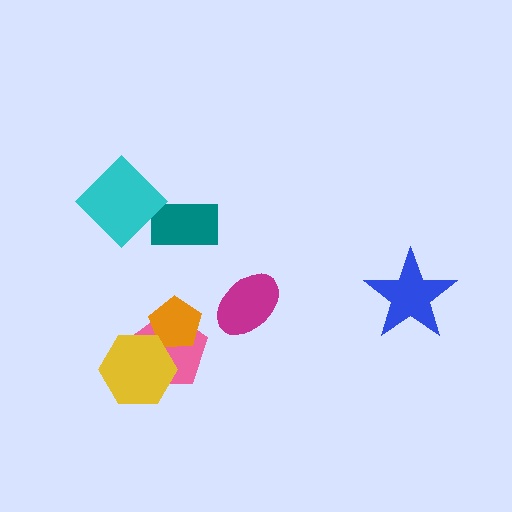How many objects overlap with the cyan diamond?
1 object overlaps with the cyan diamond.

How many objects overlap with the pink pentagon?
2 objects overlap with the pink pentagon.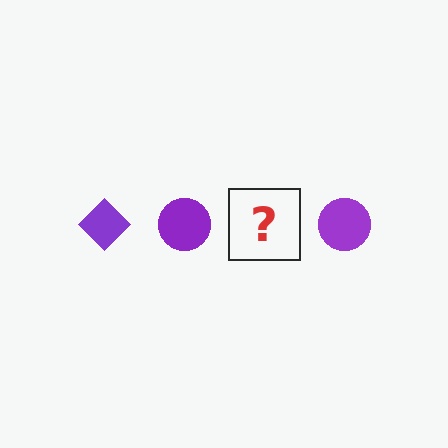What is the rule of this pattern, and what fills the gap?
The rule is that the pattern cycles through diamond, circle shapes in purple. The gap should be filled with a purple diamond.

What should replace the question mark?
The question mark should be replaced with a purple diamond.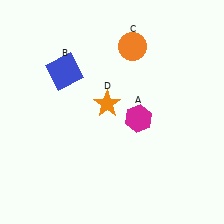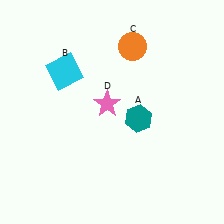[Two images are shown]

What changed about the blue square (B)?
In Image 1, B is blue. In Image 2, it changed to cyan.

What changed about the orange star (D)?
In Image 1, D is orange. In Image 2, it changed to pink.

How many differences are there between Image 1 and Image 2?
There are 3 differences between the two images.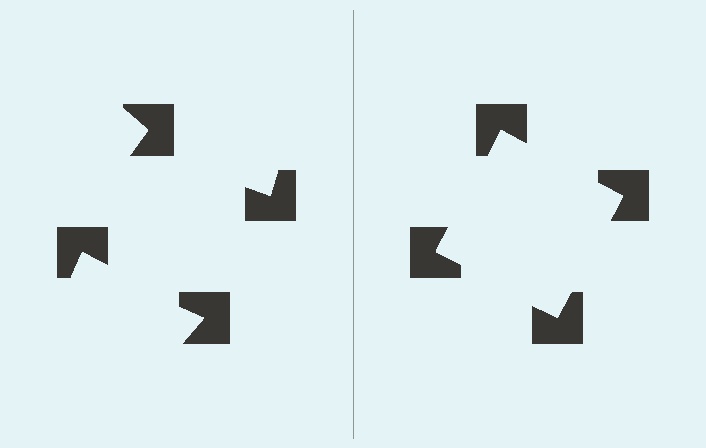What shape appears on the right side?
An illusory square.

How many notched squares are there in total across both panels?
8 — 4 on each side.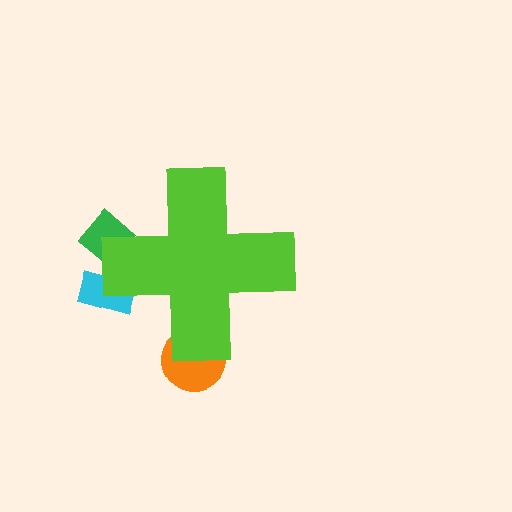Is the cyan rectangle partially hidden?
Yes, the cyan rectangle is partially hidden behind the lime cross.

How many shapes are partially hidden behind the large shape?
3 shapes are partially hidden.